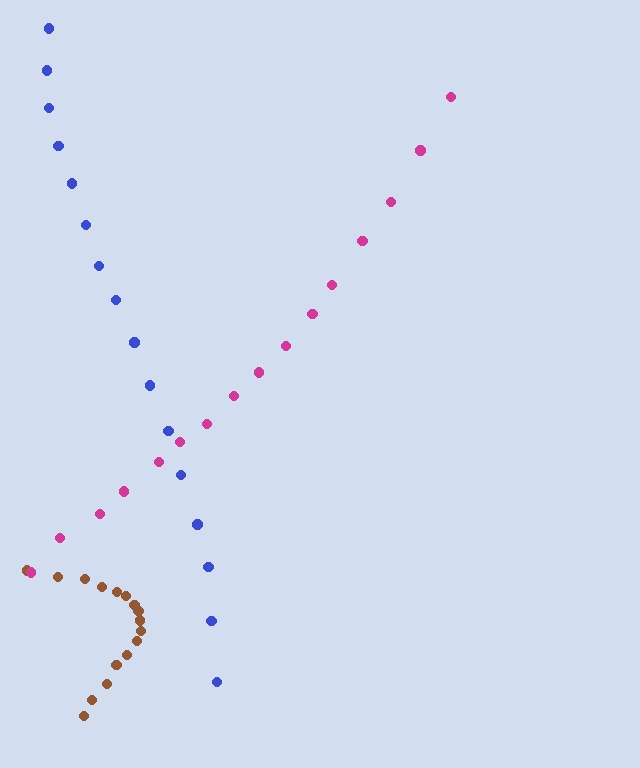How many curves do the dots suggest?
There are 3 distinct paths.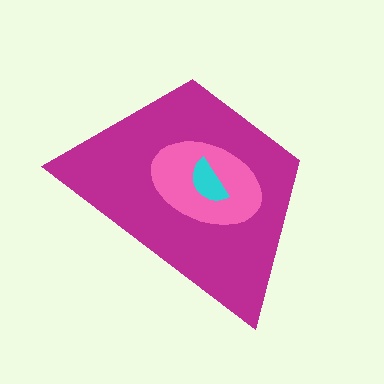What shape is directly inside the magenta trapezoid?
The pink ellipse.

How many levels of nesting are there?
3.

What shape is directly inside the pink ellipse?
The cyan semicircle.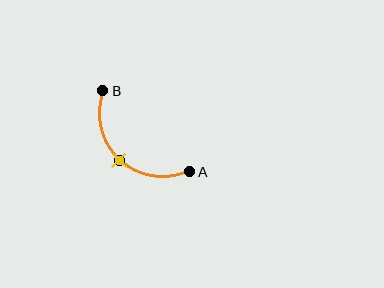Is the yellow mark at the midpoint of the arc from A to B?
Yes. The yellow mark lies on the arc at equal arc-length from both A and B — it is the arc midpoint.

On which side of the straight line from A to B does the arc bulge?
The arc bulges below and to the left of the straight line connecting A and B.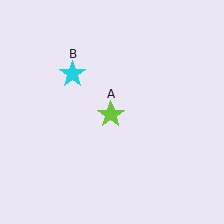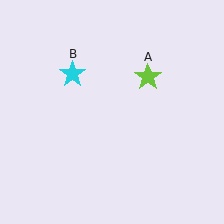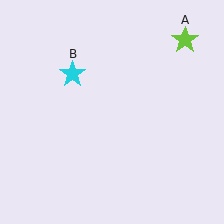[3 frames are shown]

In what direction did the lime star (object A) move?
The lime star (object A) moved up and to the right.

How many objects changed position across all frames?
1 object changed position: lime star (object A).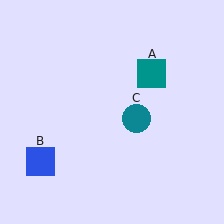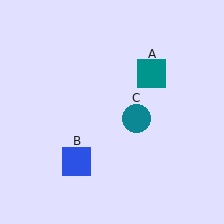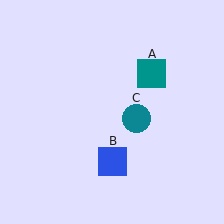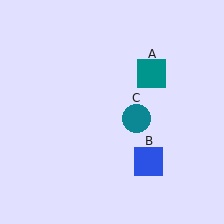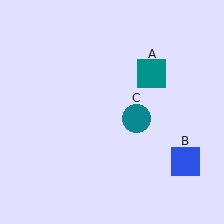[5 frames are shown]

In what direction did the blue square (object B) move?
The blue square (object B) moved right.